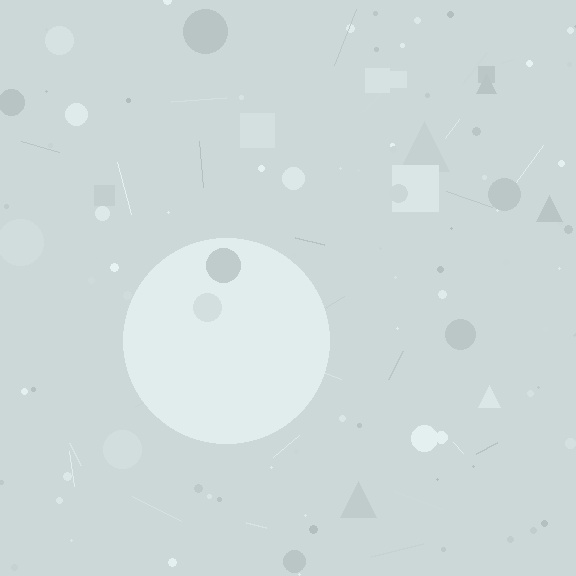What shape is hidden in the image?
A circle is hidden in the image.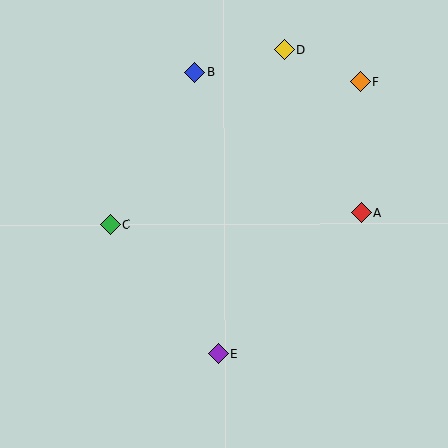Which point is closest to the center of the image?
Point C at (110, 224) is closest to the center.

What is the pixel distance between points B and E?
The distance between B and E is 282 pixels.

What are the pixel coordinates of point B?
Point B is at (195, 72).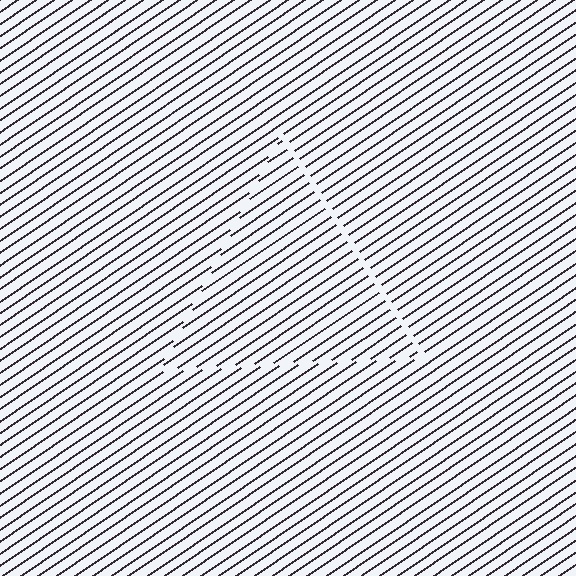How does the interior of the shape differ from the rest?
The interior of the shape contains the same grating, shifted by half a period — the contour is defined by the phase discontinuity where line-ends from the inner and outer gratings abut.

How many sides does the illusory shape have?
3 sides — the line-ends trace a triangle.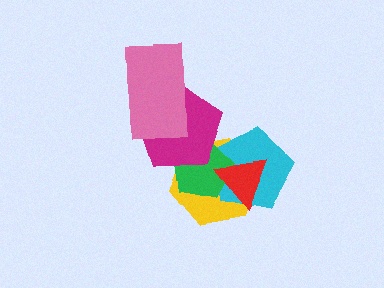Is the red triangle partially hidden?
No, no other shape covers it.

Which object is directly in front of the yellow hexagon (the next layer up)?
The cyan pentagon is directly in front of the yellow hexagon.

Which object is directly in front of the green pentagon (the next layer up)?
The magenta pentagon is directly in front of the green pentagon.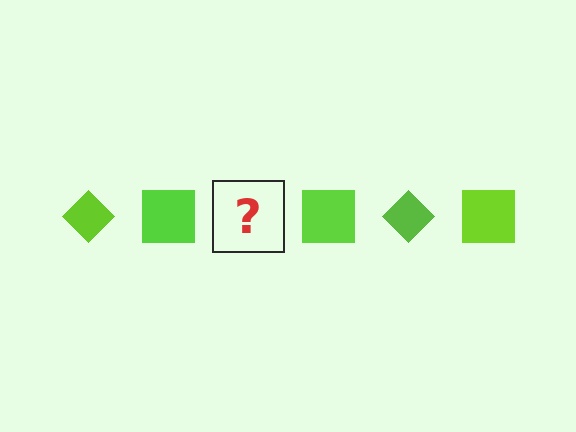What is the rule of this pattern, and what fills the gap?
The rule is that the pattern cycles through diamond, square shapes in lime. The gap should be filled with a lime diamond.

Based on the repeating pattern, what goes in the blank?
The blank should be a lime diamond.